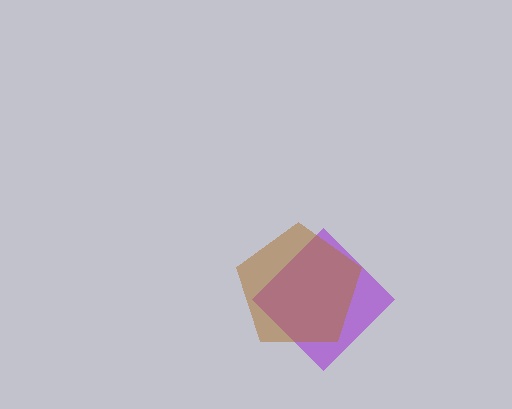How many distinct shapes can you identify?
There are 2 distinct shapes: a purple diamond, a brown pentagon.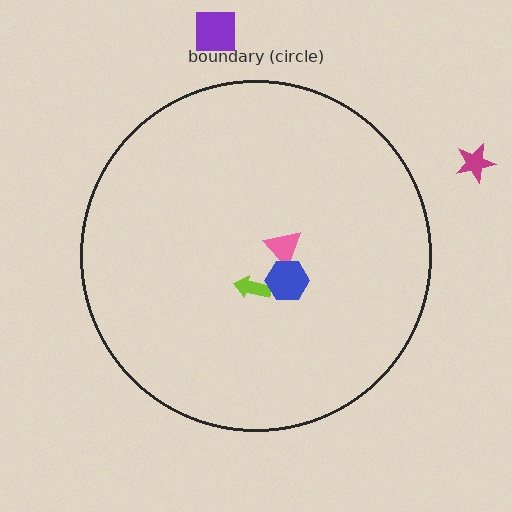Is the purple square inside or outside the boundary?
Outside.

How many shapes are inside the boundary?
3 inside, 2 outside.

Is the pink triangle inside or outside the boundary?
Inside.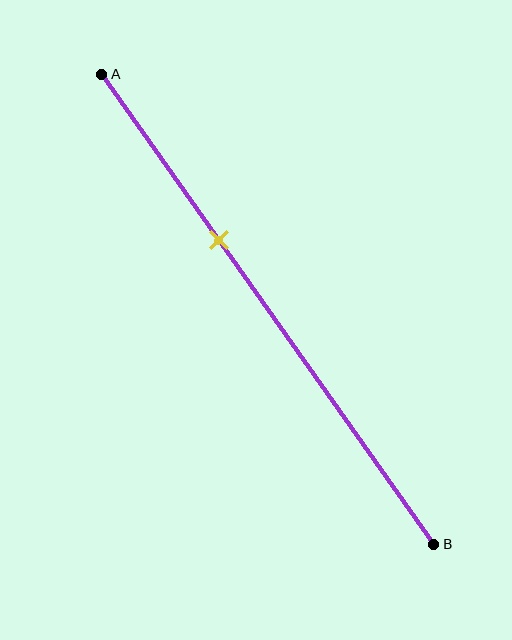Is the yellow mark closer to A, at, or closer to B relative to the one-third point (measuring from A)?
The yellow mark is approximately at the one-third point of segment AB.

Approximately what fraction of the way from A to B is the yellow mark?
The yellow mark is approximately 35% of the way from A to B.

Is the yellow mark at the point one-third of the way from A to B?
Yes, the mark is approximately at the one-third point.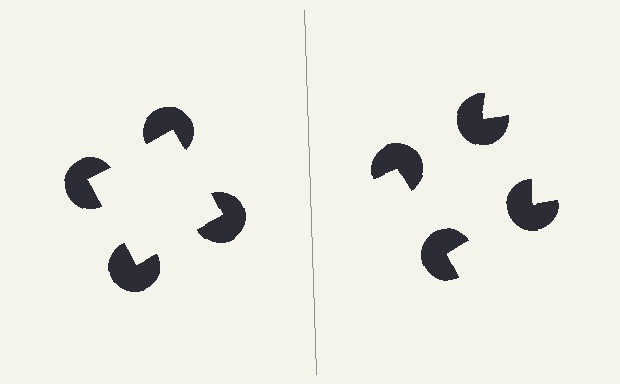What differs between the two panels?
The pac-man discs are positioned identically on both sides; only the wedge orientations differ. On the left they align to a square; on the right they are misaligned.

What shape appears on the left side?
An illusory square.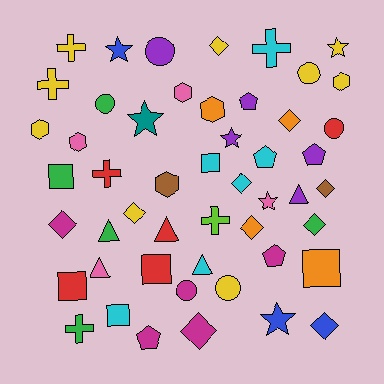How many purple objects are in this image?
There are 5 purple objects.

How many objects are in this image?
There are 50 objects.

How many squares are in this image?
There are 6 squares.